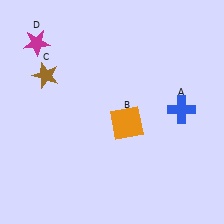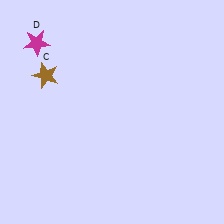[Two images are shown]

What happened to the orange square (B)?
The orange square (B) was removed in Image 2. It was in the bottom-right area of Image 1.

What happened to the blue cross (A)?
The blue cross (A) was removed in Image 2. It was in the top-right area of Image 1.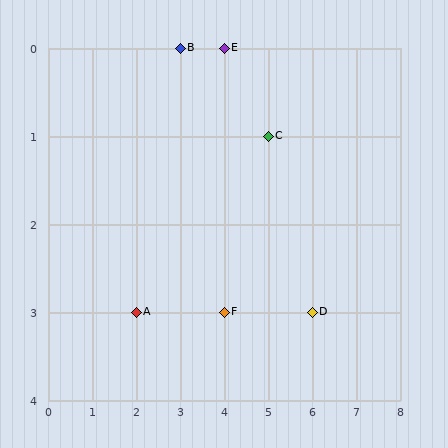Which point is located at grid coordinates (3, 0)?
Point B is at (3, 0).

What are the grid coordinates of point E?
Point E is at grid coordinates (4, 0).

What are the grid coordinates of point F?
Point F is at grid coordinates (4, 3).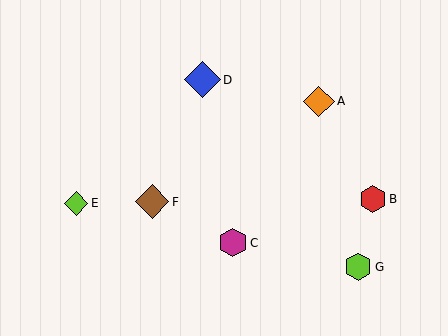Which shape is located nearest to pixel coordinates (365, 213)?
The red hexagon (labeled B) at (373, 199) is nearest to that location.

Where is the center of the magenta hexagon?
The center of the magenta hexagon is at (233, 243).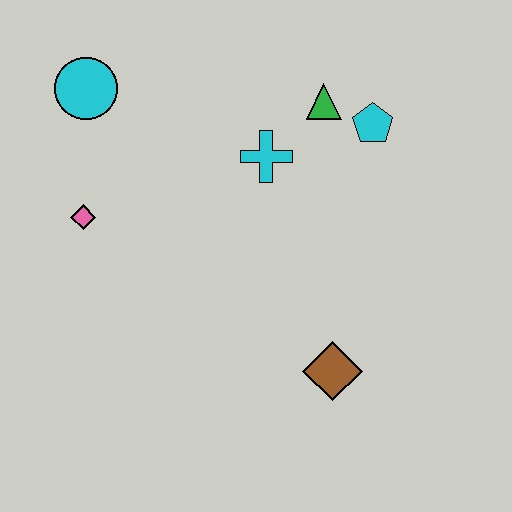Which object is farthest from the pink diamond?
The cyan pentagon is farthest from the pink diamond.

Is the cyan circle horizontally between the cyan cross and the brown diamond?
No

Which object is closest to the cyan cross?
The green triangle is closest to the cyan cross.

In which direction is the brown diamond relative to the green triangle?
The brown diamond is below the green triangle.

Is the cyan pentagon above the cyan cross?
Yes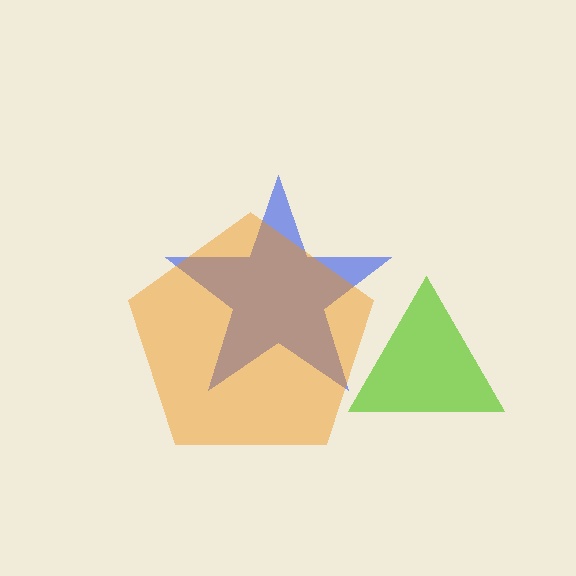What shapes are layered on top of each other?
The layered shapes are: a blue star, an orange pentagon, a lime triangle.